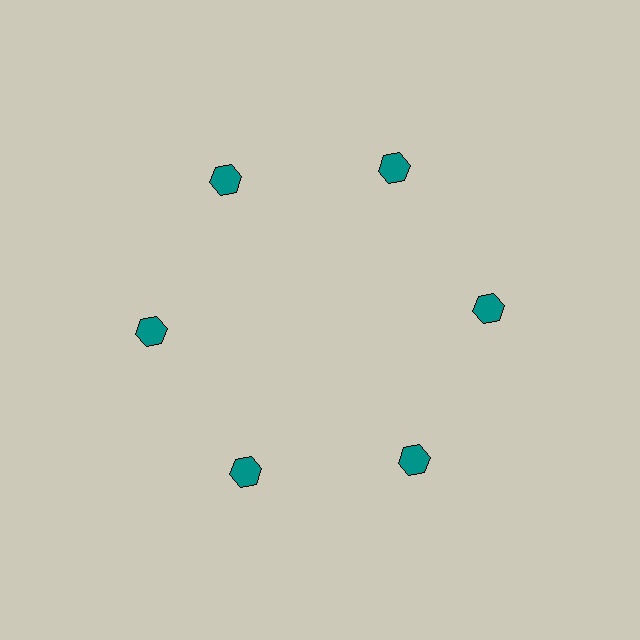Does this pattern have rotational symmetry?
Yes, this pattern has 6-fold rotational symmetry. It looks the same after rotating 60 degrees around the center.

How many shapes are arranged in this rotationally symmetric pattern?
There are 6 shapes, arranged in 6 groups of 1.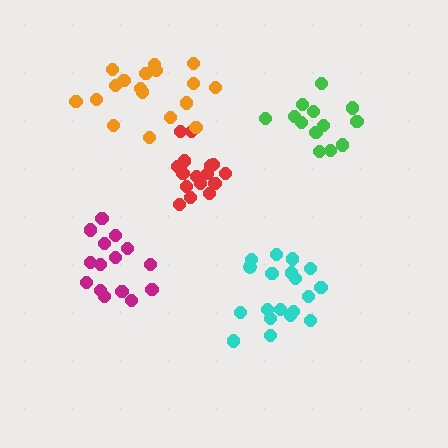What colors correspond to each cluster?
The clusters are colored: red, green, orange, magenta, cyan.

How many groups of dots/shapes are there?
There are 5 groups.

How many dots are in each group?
Group 1: 16 dots, Group 2: 13 dots, Group 3: 19 dots, Group 4: 15 dots, Group 5: 19 dots (82 total).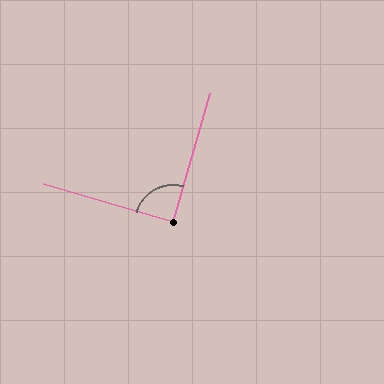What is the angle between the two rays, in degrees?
Approximately 90 degrees.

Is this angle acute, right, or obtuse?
It is approximately a right angle.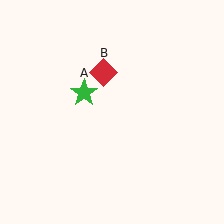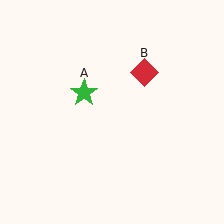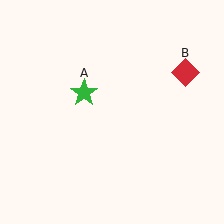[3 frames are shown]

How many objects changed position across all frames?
1 object changed position: red diamond (object B).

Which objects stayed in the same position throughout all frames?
Green star (object A) remained stationary.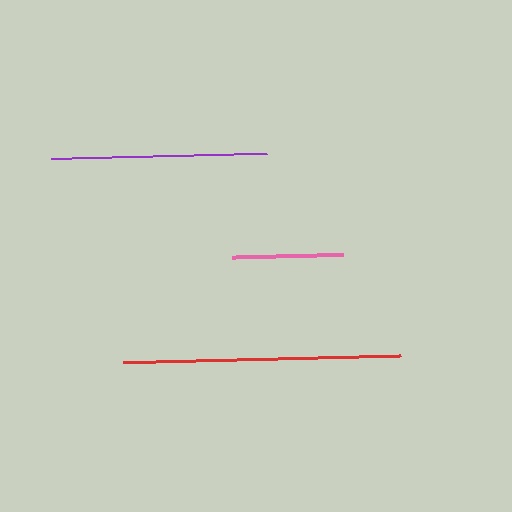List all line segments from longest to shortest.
From longest to shortest: red, purple, pink.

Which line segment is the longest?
The red line is the longest at approximately 278 pixels.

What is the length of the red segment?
The red segment is approximately 278 pixels long.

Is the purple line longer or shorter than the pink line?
The purple line is longer than the pink line.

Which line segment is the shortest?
The pink line is the shortest at approximately 111 pixels.